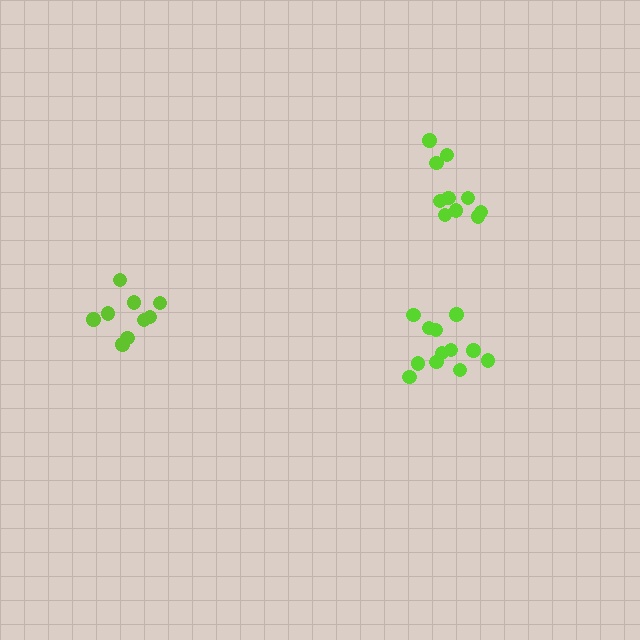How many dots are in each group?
Group 1: 12 dots, Group 2: 9 dots, Group 3: 10 dots (31 total).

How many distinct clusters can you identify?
There are 3 distinct clusters.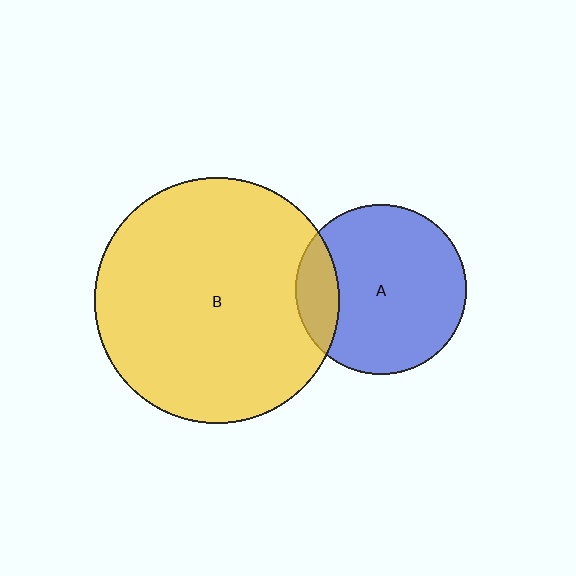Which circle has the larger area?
Circle B (yellow).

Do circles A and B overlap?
Yes.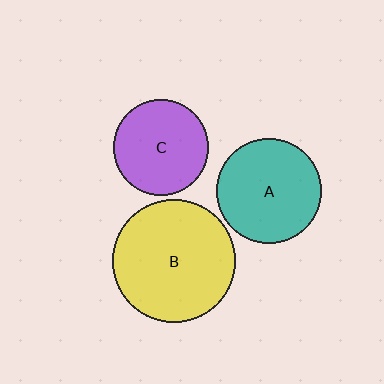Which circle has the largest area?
Circle B (yellow).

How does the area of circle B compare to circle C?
Approximately 1.7 times.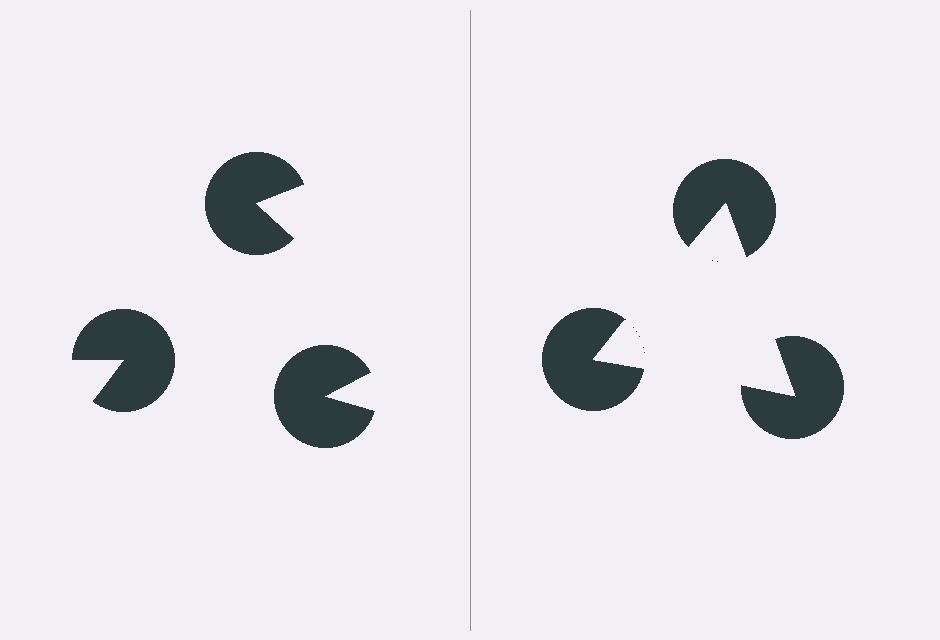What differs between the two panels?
The pac-man discs are positioned identically on both sides; only the wedge orientations differ. On the right they align to a triangle; on the left they are misaligned.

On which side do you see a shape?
An illusory triangle appears on the right side. On the left side the wedge cuts are rotated, so no coherent shape forms.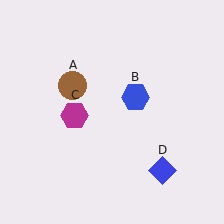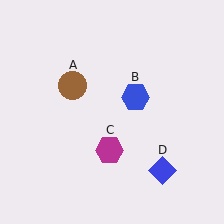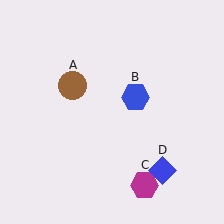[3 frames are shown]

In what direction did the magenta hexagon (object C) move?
The magenta hexagon (object C) moved down and to the right.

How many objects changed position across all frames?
1 object changed position: magenta hexagon (object C).